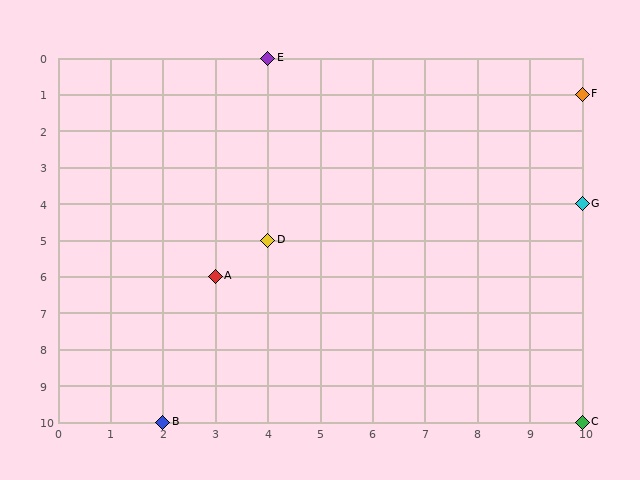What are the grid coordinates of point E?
Point E is at grid coordinates (4, 0).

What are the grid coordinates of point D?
Point D is at grid coordinates (4, 5).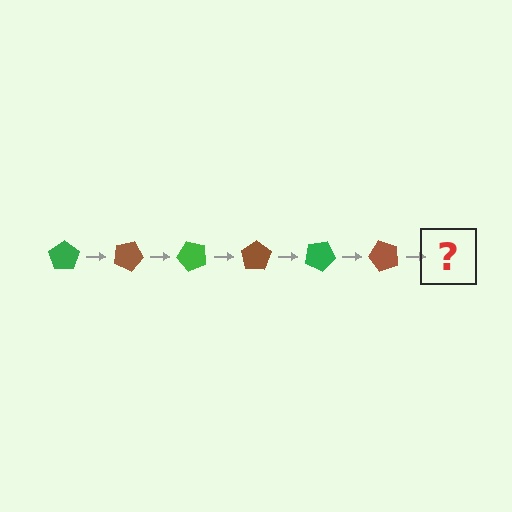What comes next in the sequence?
The next element should be a green pentagon, rotated 150 degrees from the start.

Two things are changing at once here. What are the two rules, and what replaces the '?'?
The two rules are that it rotates 25 degrees each step and the color cycles through green and brown. The '?' should be a green pentagon, rotated 150 degrees from the start.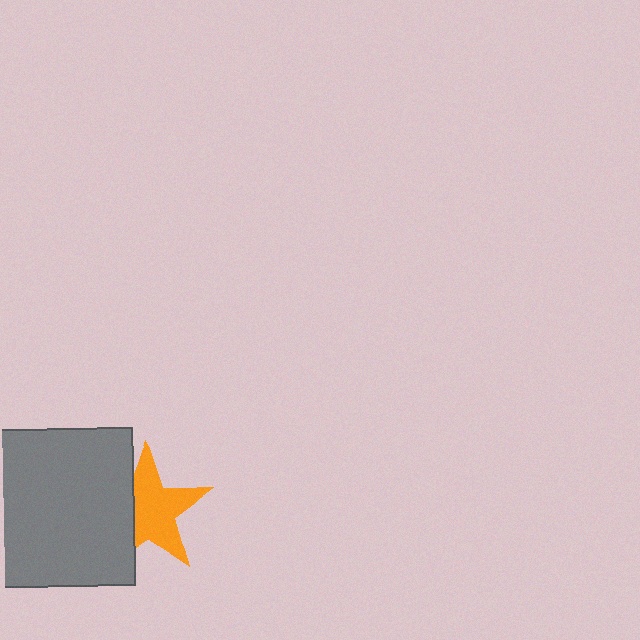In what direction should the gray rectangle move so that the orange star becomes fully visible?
The gray rectangle should move left. That is the shortest direction to clear the overlap and leave the orange star fully visible.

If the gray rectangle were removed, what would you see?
You would see the complete orange star.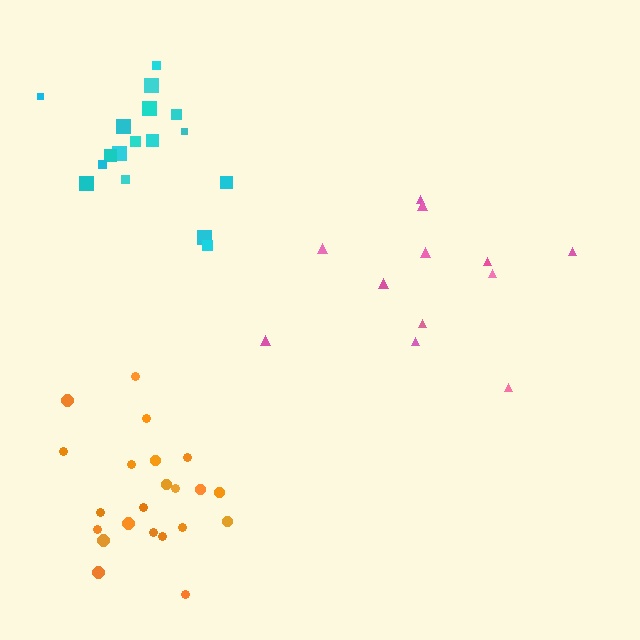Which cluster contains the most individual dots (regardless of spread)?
Orange (22).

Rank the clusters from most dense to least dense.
orange, cyan, pink.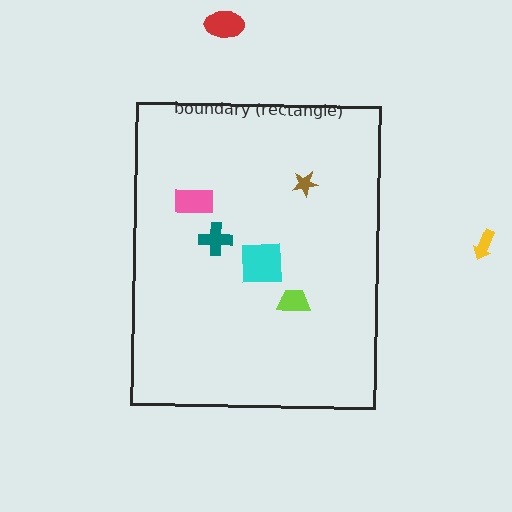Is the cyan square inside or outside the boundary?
Inside.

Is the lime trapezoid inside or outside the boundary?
Inside.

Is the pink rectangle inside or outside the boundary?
Inside.